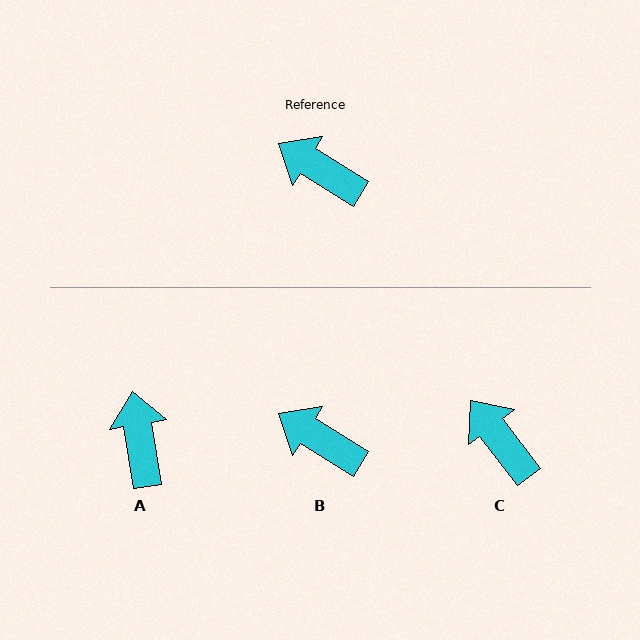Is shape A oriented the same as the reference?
No, it is off by about 50 degrees.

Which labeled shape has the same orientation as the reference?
B.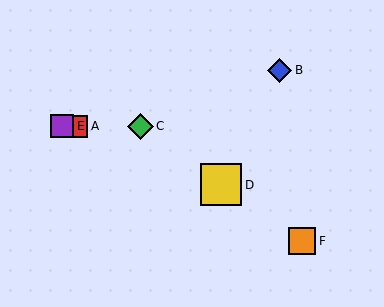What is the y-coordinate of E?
Object E is at y≈126.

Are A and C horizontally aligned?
Yes, both are at y≈126.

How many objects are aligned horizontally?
3 objects (A, C, E) are aligned horizontally.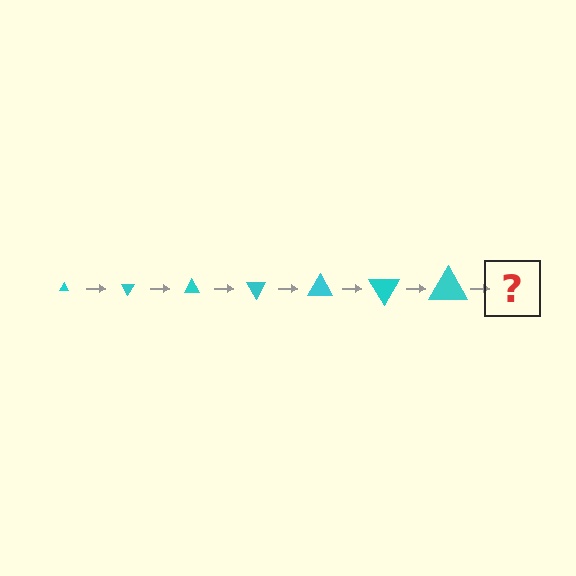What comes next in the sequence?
The next element should be a triangle, larger than the previous one and rotated 420 degrees from the start.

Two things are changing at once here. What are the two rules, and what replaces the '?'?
The two rules are that the triangle grows larger each step and it rotates 60 degrees each step. The '?' should be a triangle, larger than the previous one and rotated 420 degrees from the start.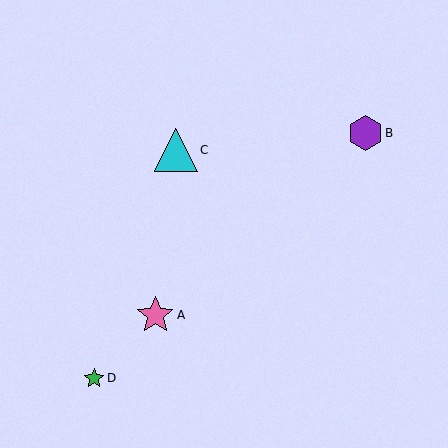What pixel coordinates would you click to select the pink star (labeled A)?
Click at (155, 315) to select the pink star A.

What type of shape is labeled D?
Shape D is a green star.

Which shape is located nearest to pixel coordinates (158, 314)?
The pink star (labeled A) at (155, 315) is nearest to that location.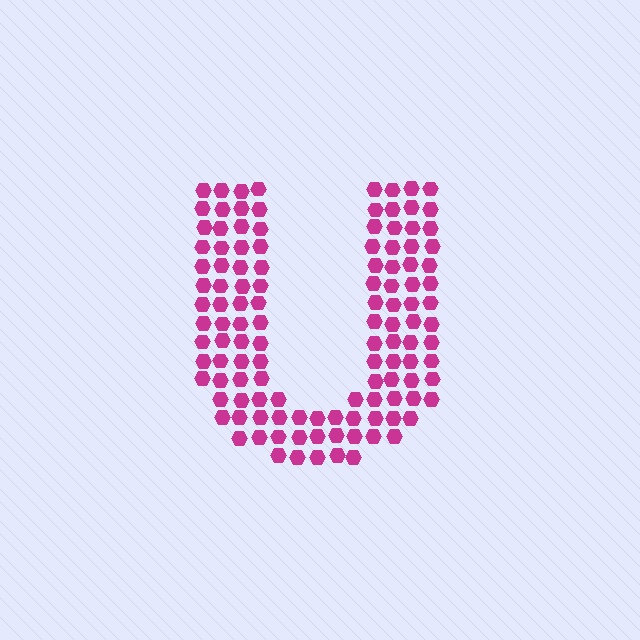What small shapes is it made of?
It is made of small hexagons.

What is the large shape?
The large shape is the letter U.